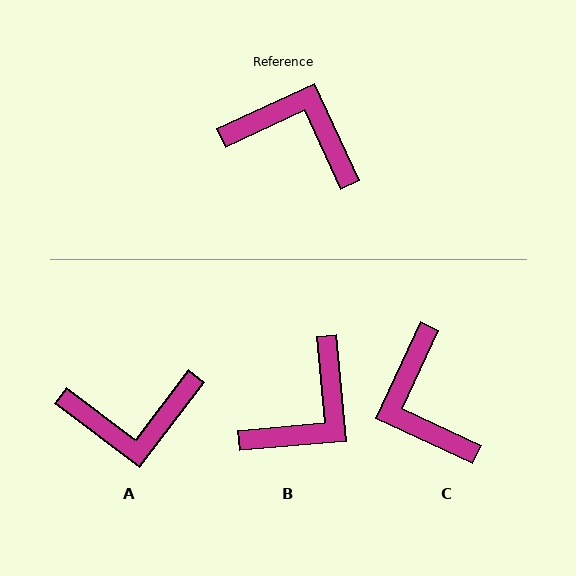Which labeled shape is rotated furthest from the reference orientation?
A, about 152 degrees away.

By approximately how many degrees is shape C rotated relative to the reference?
Approximately 130 degrees counter-clockwise.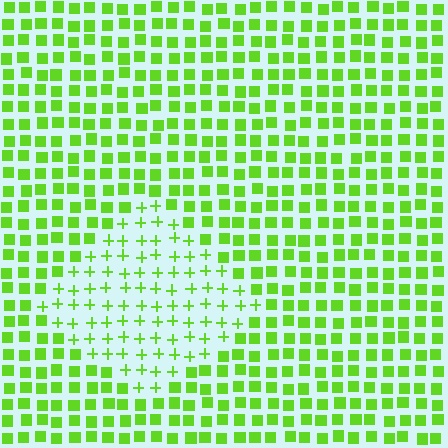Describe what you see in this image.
The image is filled with small lime elements arranged in a uniform grid. A diamond-shaped region contains plus signs, while the surrounding area contains squares. The boundary is defined purely by the change in element shape.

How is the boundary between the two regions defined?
The boundary is defined by a change in element shape: plus signs inside vs. squares outside. All elements share the same color and spacing.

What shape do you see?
I see a diamond.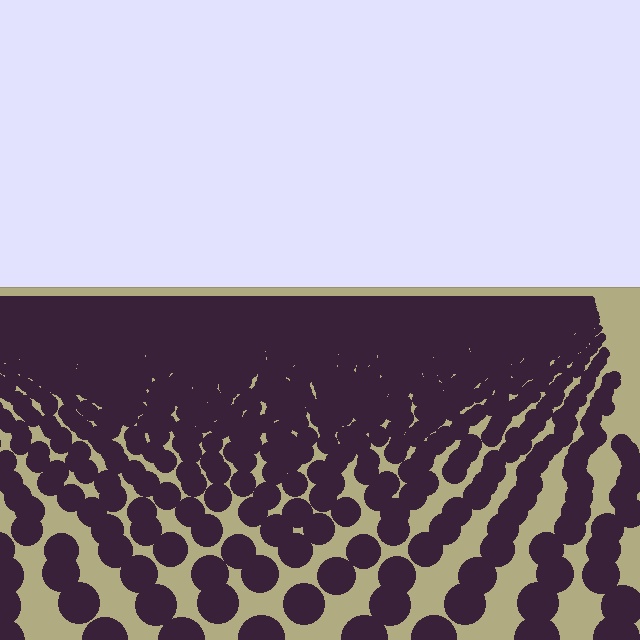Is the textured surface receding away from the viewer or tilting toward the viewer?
The surface is receding away from the viewer. Texture elements get smaller and denser toward the top.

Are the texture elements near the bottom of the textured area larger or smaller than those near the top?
Larger. Near the bottom, elements are closer to the viewer and appear at a bigger on-screen size.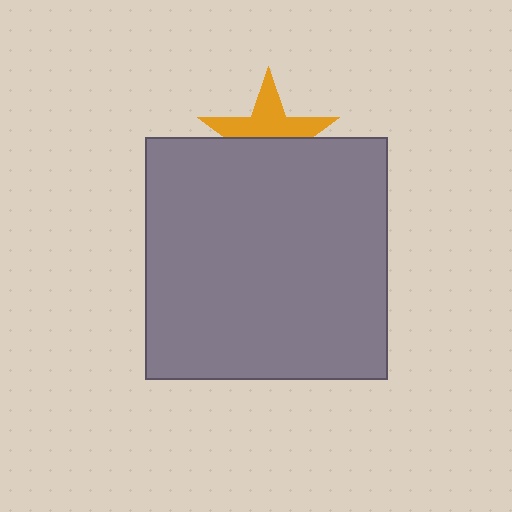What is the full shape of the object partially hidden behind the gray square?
The partially hidden object is an orange star.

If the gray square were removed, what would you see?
You would see the complete orange star.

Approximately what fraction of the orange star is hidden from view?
Roughly 50% of the orange star is hidden behind the gray square.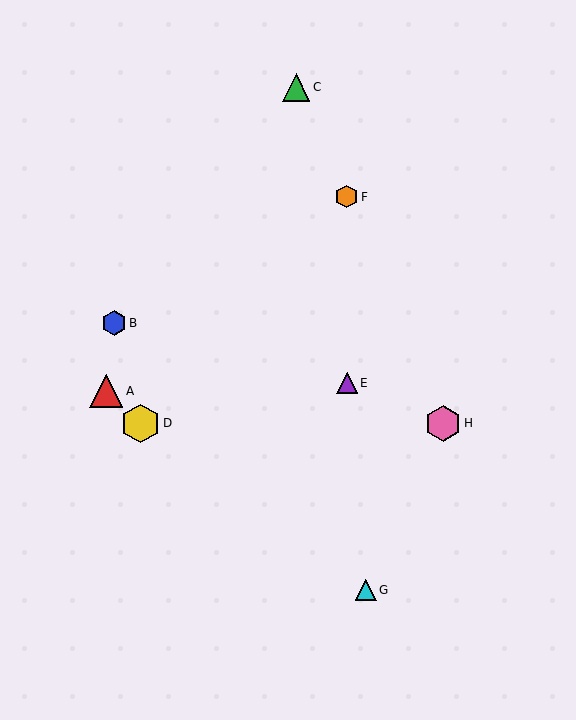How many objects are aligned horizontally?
2 objects (D, H) are aligned horizontally.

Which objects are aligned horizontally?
Objects D, H are aligned horizontally.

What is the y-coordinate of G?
Object G is at y≈590.